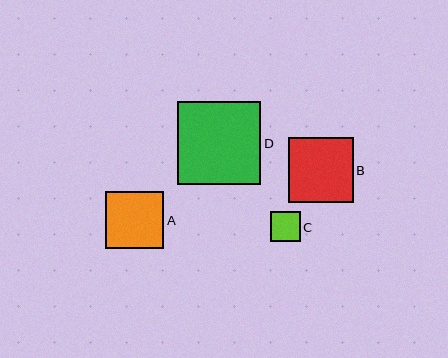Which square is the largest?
Square D is the largest with a size of approximately 83 pixels.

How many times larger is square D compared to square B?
Square D is approximately 1.3 times the size of square B.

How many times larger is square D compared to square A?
Square D is approximately 1.4 times the size of square A.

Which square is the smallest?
Square C is the smallest with a size of approximately 30 pixels.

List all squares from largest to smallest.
From largest to smallest: D, B, A, C.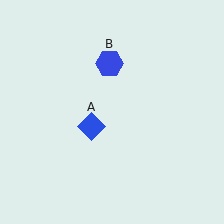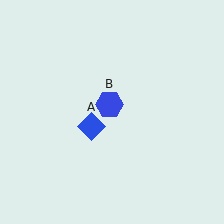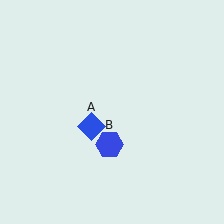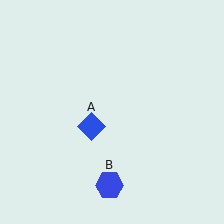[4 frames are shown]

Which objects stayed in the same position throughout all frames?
Blue diamond (object A) remained stationary.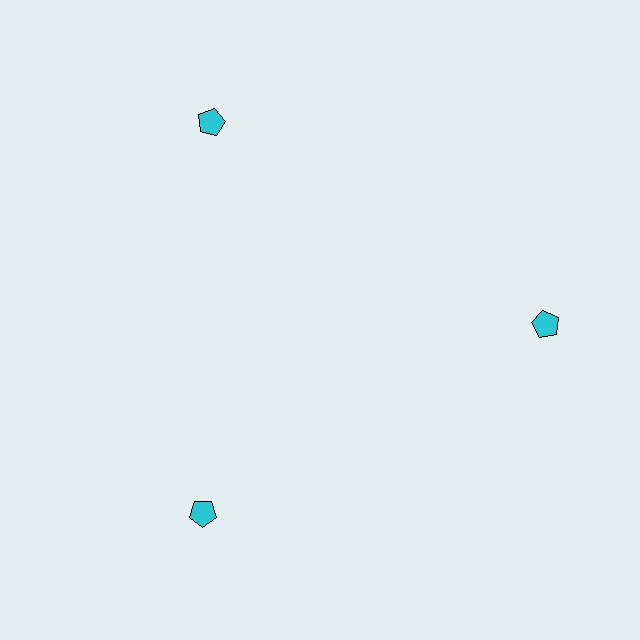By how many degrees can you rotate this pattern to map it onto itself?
The pattern maps onto itself every 120 degrees of rotation.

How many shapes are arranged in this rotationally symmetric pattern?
There are 3 shapes, arranged in 3 groups of 1.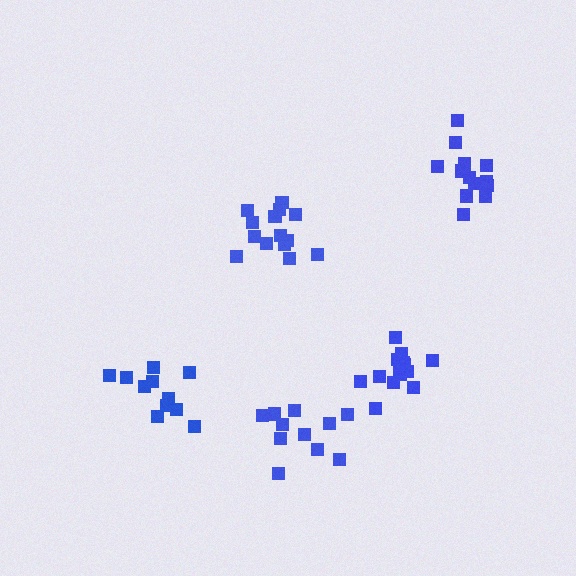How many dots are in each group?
Group 1: 14 dots, Group 2: 14 dots, Group 3: 11 dots, Group 4: 14 dots, Group 5: 11 dots (64 total).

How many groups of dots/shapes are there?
There are 5 groups.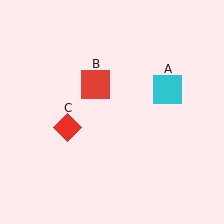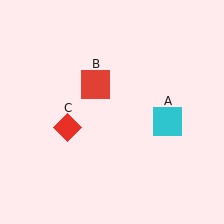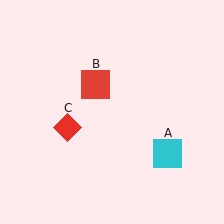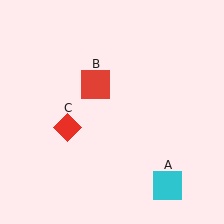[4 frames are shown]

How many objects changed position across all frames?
1 object changed position: cyan square (object A).